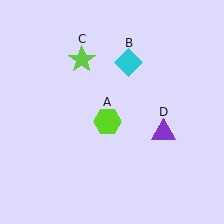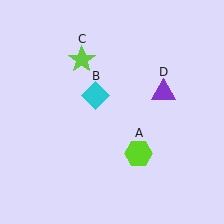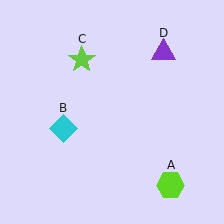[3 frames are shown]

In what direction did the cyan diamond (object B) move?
The cyan diamond (object B) moved down and to the left.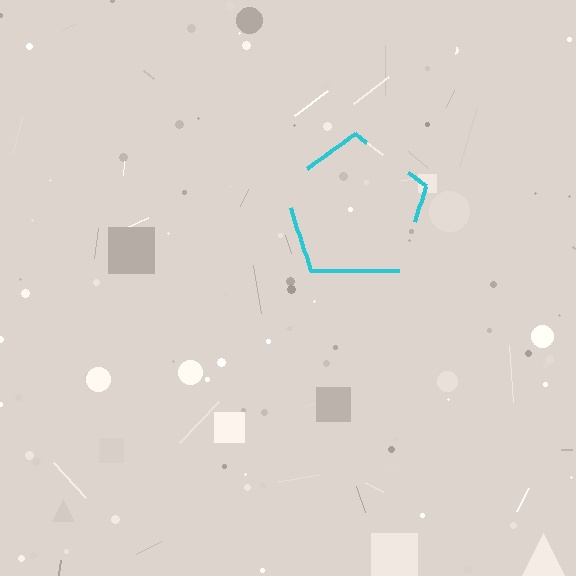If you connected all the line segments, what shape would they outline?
They would outline a pentagon.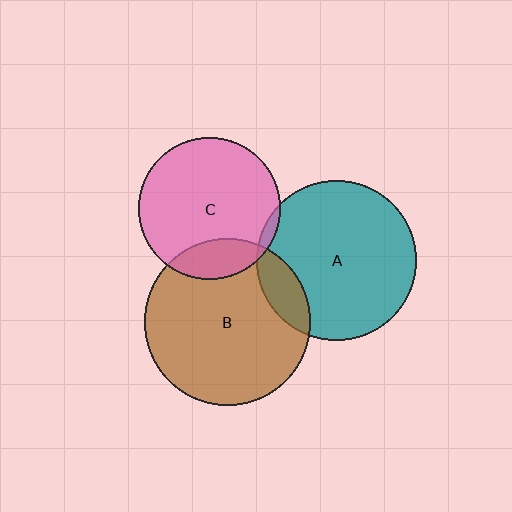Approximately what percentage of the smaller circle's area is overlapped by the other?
Approximately 20%.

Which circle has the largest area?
Circle B (brown).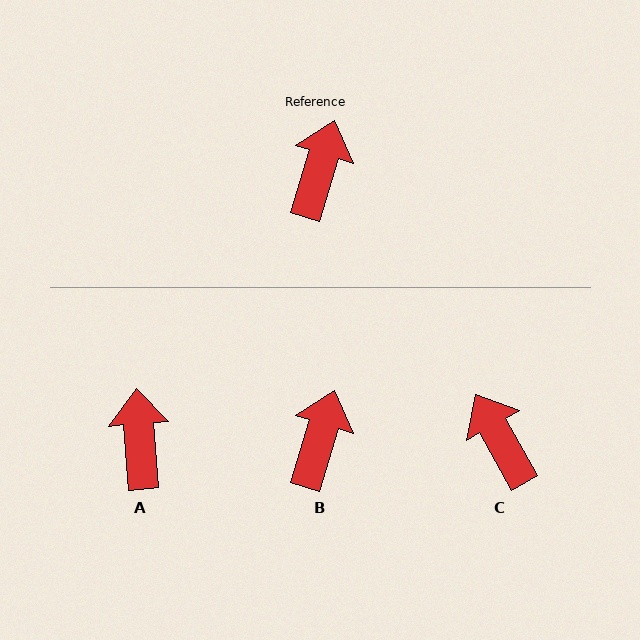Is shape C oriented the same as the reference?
No, it is off by about 46 degrees.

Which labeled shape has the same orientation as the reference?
B.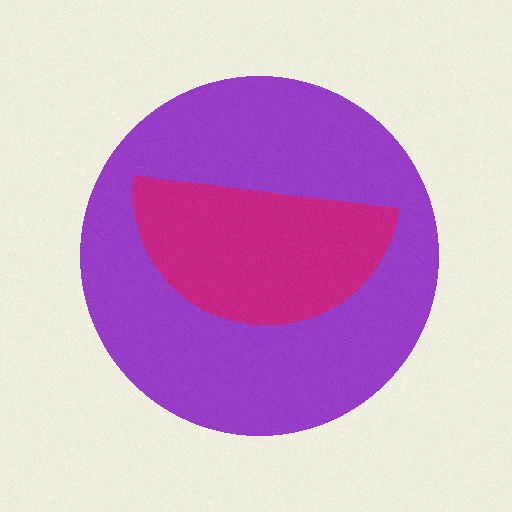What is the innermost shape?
The magenta semicircle.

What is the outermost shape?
The purple circle.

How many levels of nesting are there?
2.